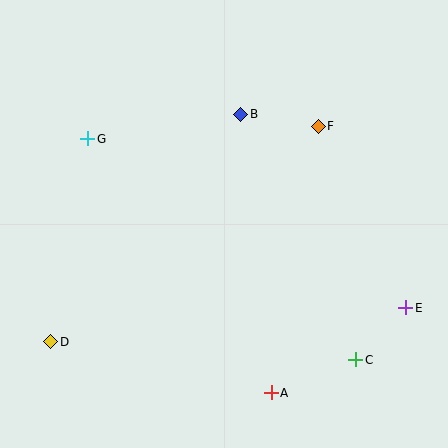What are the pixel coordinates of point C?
Point C is at (356, 360).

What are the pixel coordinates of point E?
Point E is at (406, 308).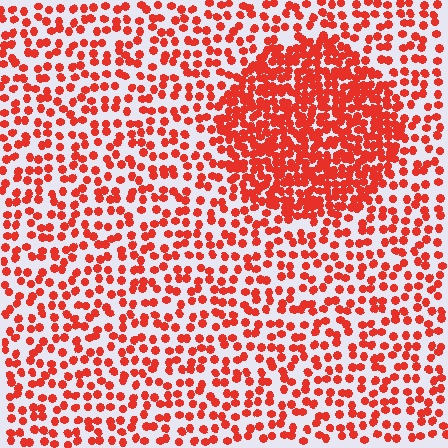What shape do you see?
I see a circle.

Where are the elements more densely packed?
The elements are more densely packed inside the circle boundary.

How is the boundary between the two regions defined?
The boundary is defined by a change in element density (approximately 2.3x ratio). All elements are the same color, size, and shape.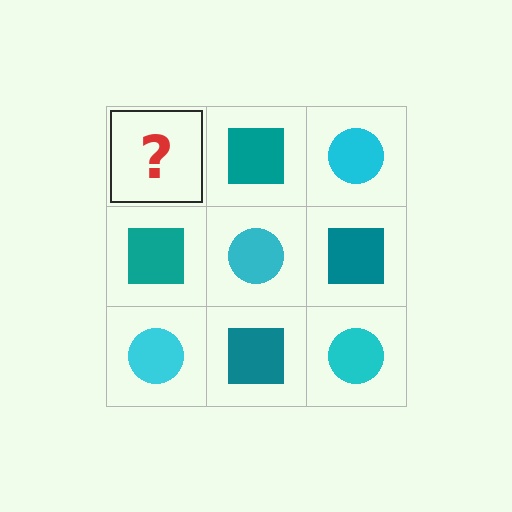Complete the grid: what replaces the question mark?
The question mark should be replaced with a cyan circle.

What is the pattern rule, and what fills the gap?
The rule is that it alternates cyan circle and teal square in a checkerboard pattern. The gap should be filled with a cyan circle.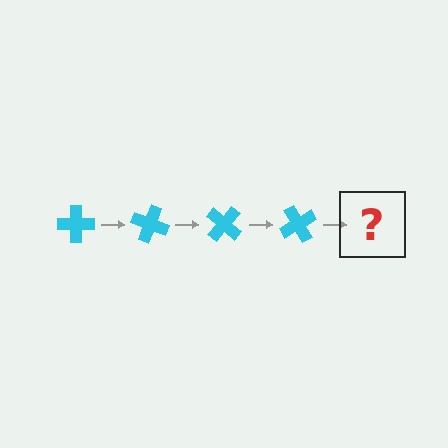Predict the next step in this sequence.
The next step is a cyan cross rotated 80 degrees.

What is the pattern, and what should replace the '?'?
The pattern is that the cross rotates 20 degrees each step. The '?' should be a cyan cross rotated 80 degrees.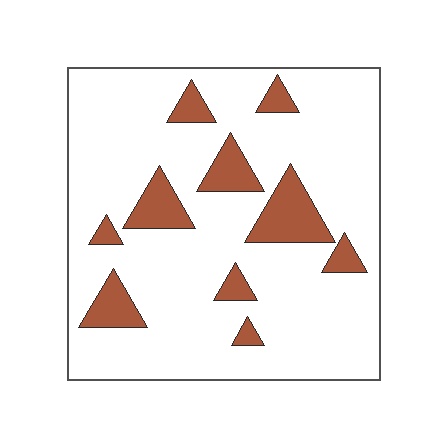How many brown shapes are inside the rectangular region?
10.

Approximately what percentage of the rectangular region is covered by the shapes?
Approximately 15%.